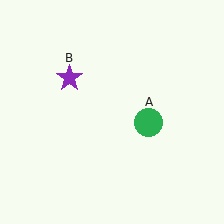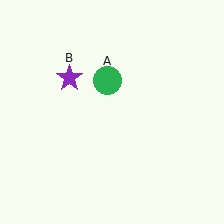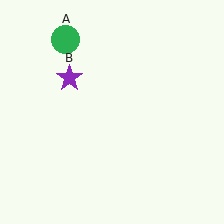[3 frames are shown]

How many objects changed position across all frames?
1 object changed position: green circle (object A).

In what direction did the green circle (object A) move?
The green circle (object A) moved up and to the left.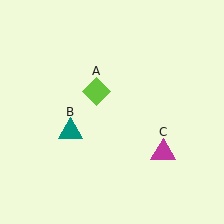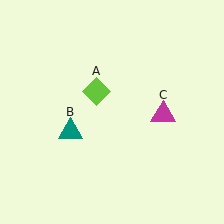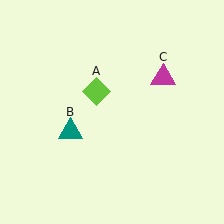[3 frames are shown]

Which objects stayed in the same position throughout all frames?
Lime diamond (object A) and teal triangle (object B) remained stationary.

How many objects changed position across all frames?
1 object changed position: magenta triangle (object C).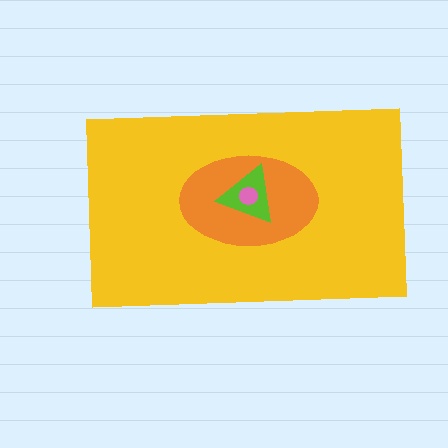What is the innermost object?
The pink circle.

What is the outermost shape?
The yellow rectangle.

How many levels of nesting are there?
4.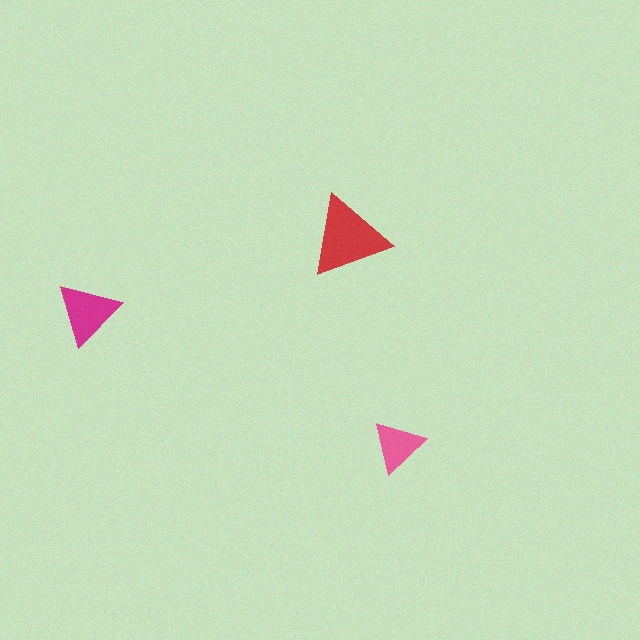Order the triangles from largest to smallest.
the red one, the magenta one, the pink one.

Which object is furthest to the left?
The magenta triangle is leftmost.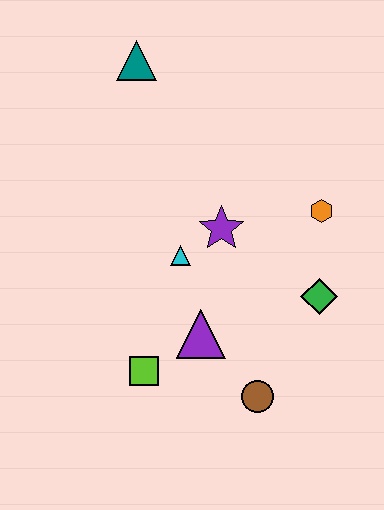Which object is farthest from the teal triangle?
The brown circle is farthest from the teal triangle.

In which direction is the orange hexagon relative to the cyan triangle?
The orange hexagon is to the right of the cyan triangle.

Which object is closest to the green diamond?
The orange hexagon is closest to the green diamond.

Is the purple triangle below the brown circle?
No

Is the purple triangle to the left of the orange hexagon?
Yes